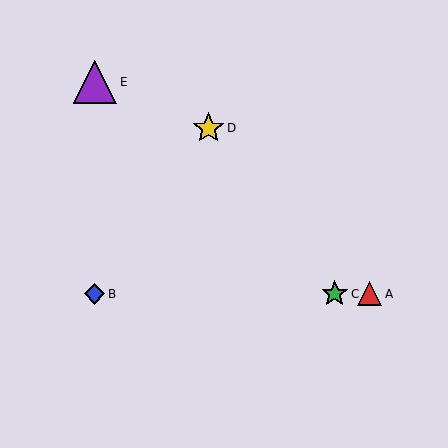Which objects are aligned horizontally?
Objects A, B, C are aligned horizontally.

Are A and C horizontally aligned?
Yes, both are at y≈294.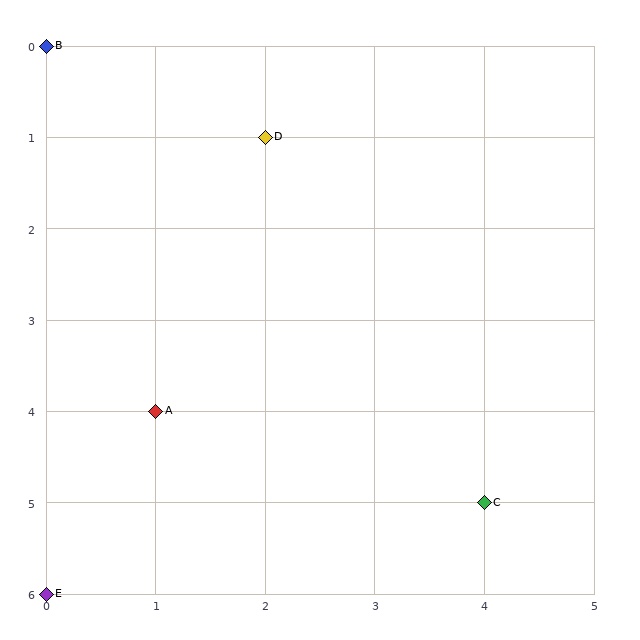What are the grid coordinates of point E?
Point E is at grid coordinates (0, 6).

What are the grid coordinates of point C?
Point C is at grid coordinates (4, 5).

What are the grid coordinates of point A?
Point A is at grid coordinates (1, 4).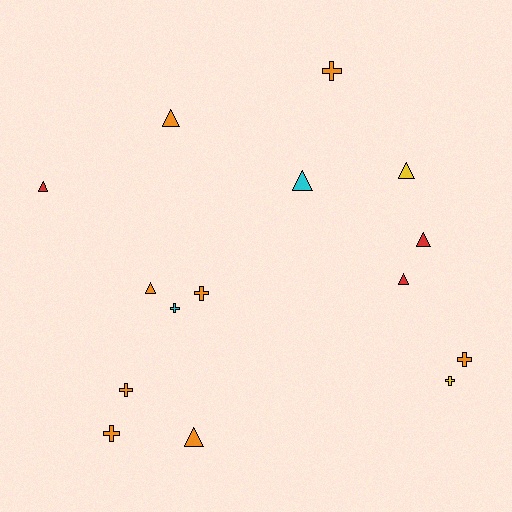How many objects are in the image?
There are 15 objects.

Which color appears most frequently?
Orange, with 8 objects.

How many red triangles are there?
There are 3 red triangles.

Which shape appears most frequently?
Triangle, with 8 objects.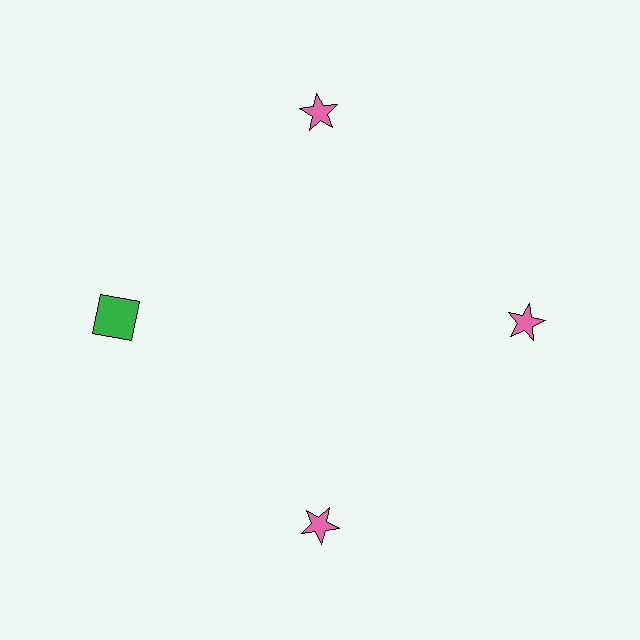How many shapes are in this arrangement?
There are 4 shapes arranged in a ring pattern.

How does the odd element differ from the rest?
It differs in both color (green instead of pink) and shape (square instead of star).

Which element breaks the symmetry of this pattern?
The green square at roughly the 9 o'clock position breaks the symmetry. All other shapes are pink stars.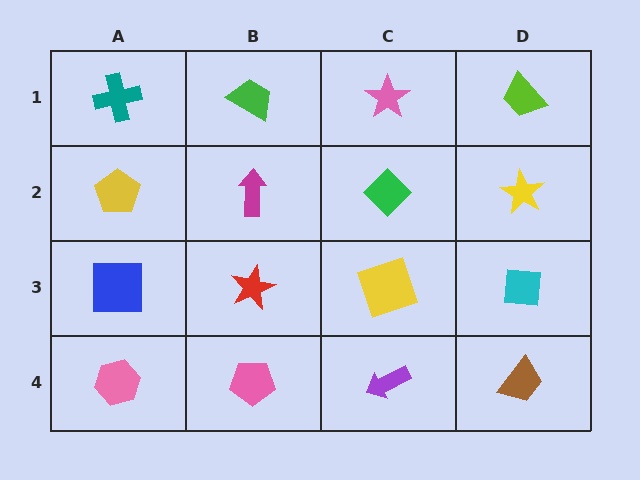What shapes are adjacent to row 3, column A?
A yellow pentagon (row 2, column A), a pink hexagon (row 4, column A), a red star (row 3, column B).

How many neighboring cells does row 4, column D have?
2.